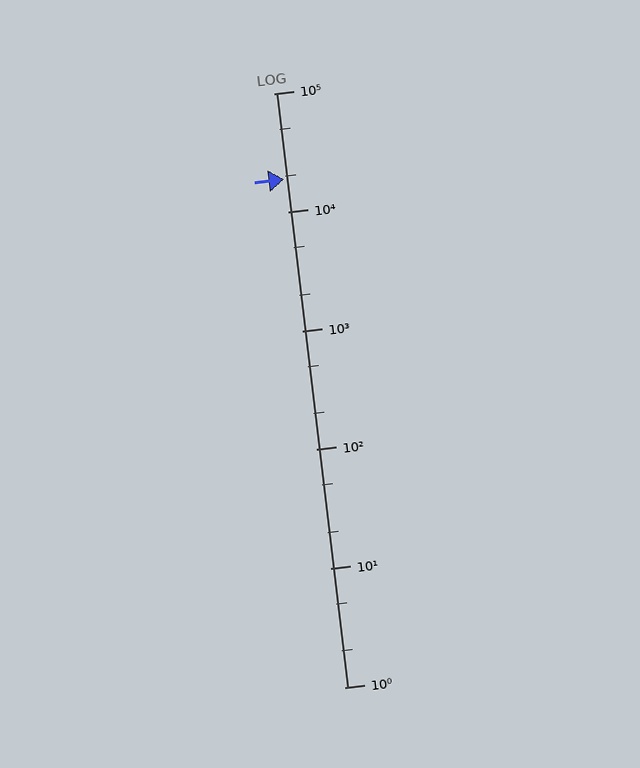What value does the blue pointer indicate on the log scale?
The pointer indicates approximately 19000.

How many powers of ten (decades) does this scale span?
The scale spans 5 decades, from 1 to 100000.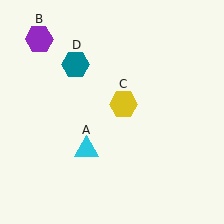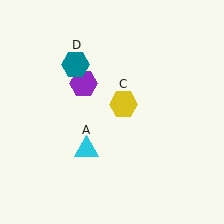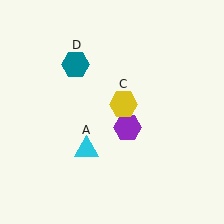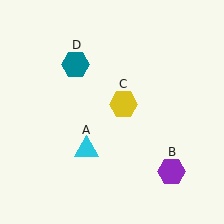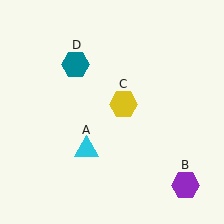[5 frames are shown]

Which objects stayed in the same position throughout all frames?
Cyan triangle (object A) and yellow hexagon (object C) and teal hexagon (object D) remained stationary.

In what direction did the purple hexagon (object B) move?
The purple hexagon (object B) moved down and to the right.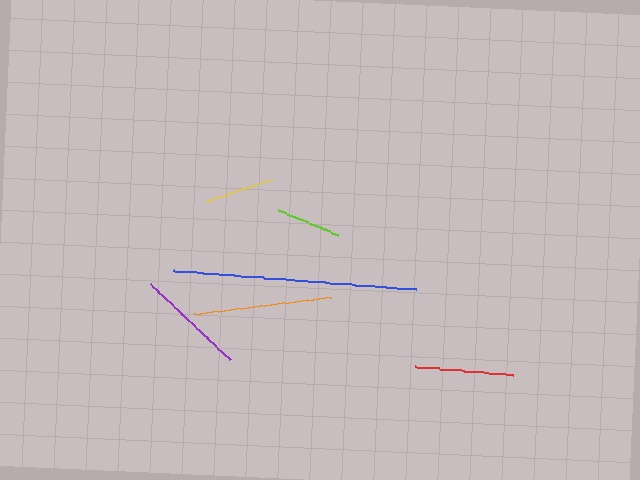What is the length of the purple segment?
The purple segment is approximately 109 pixels long.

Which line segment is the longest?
The blue line is the longest at approximately 243 pixels.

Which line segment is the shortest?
The lime line is the shortest at approximately 65 pixels.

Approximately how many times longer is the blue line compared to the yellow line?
The blue line is approximately 3.5 times the length of the yellow line.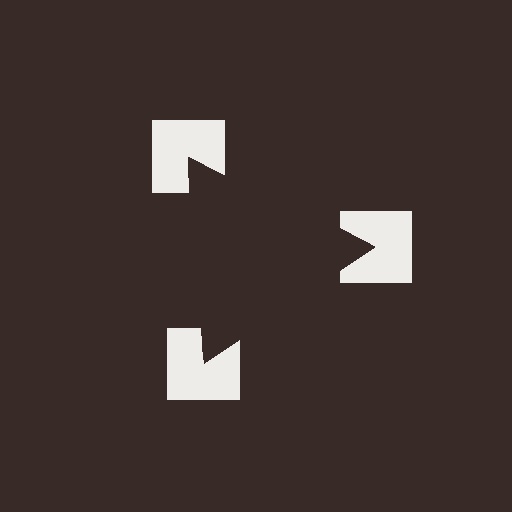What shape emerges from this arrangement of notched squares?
An illusory triangle — its edges are inferred from the aligned wedge cuts in the notched squares, not physically drawn.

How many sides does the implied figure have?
3 sides.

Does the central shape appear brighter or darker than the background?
It typically appears slightly darker than the background, even though no actual brightness change is drawn.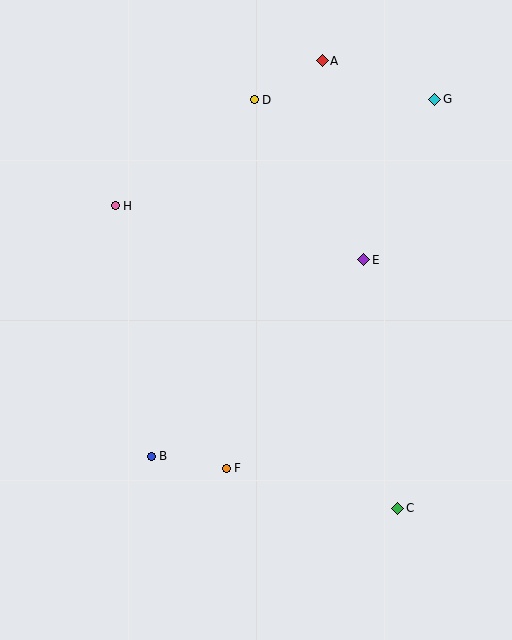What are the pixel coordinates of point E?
Point E is at (364, 260).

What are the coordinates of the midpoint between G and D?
The midpoint between G and D is at (344, 100).